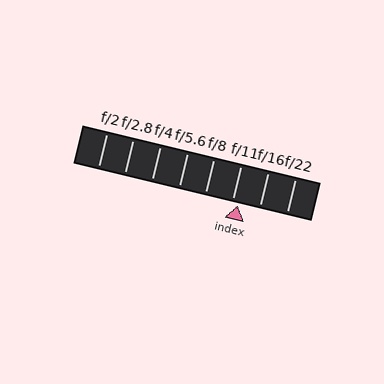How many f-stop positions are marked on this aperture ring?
There are 8 f-stop positions marked.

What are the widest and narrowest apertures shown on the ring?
The widest aperture shown is f/2 and the narrowest is f/22.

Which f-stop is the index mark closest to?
The index mark is closest to f/11.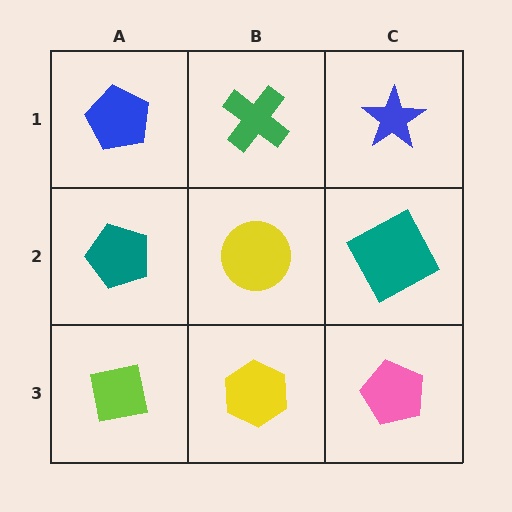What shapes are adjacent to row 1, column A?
A teal pentagon (row 2, column A), a green cross (row 1, column B).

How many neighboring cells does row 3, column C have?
2.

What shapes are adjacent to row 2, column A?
A blue pentagon (row 1, column A), a lime square (row 3, column A), a yellow circle (row 2, column B).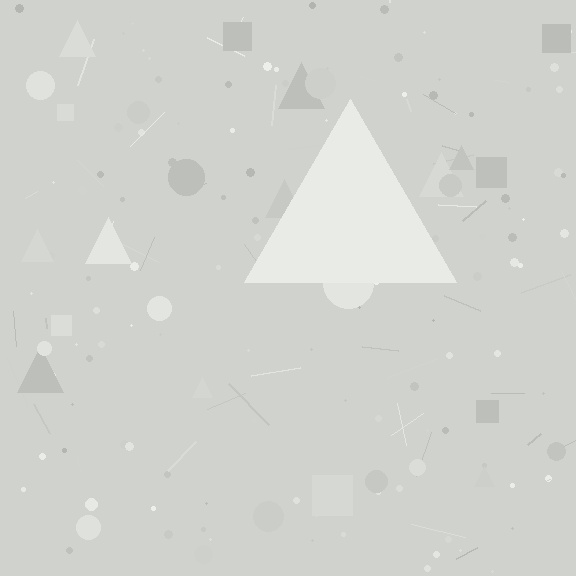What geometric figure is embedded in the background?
A triangle is embedded in the background.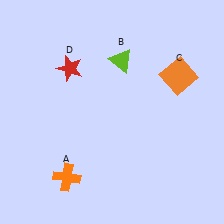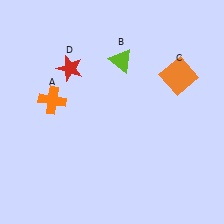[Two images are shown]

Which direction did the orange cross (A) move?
The orange cross (A) moved up.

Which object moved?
The orange cross (A) moved up.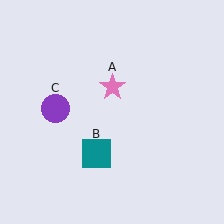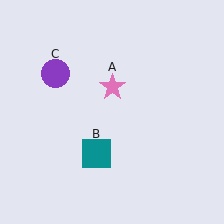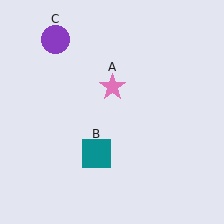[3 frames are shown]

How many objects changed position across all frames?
1 object changed position: purple circle (object C).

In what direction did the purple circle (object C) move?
The purple circle (object C) moved up.